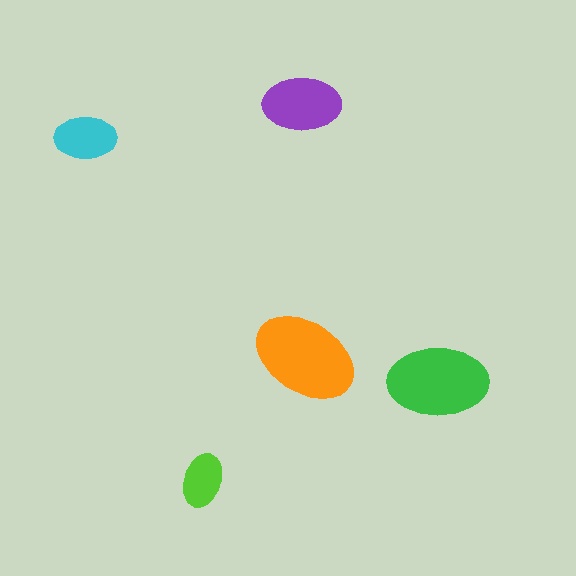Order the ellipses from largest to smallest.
the orange one, the green one, the purple one, the cyan one, the lime one.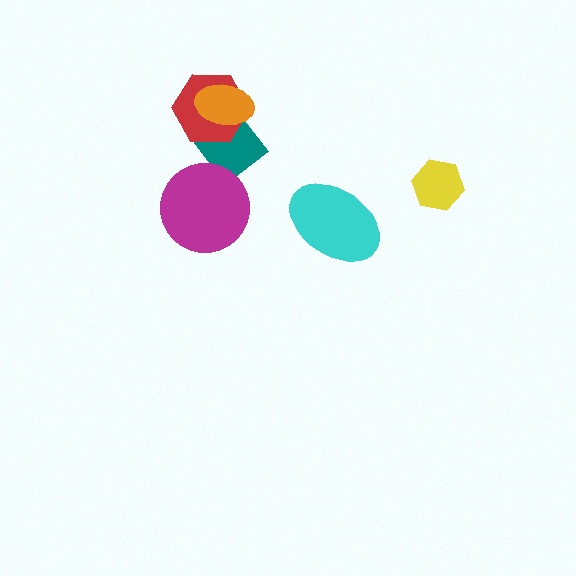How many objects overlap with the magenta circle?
1 object overlaps with the magenta circle.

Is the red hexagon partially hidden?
Yes, it is partially covered by another shape.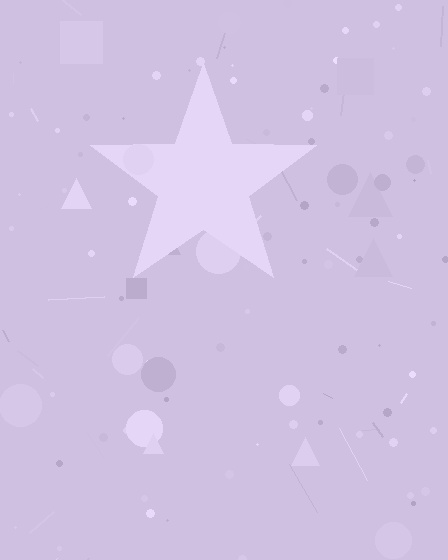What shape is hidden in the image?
A star is hidden in the image.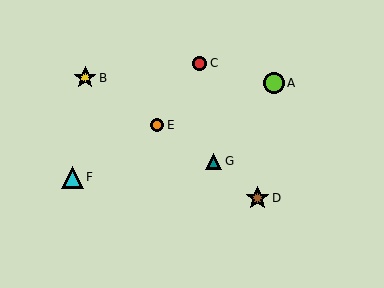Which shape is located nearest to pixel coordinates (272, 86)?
The lime circle (labeled A) at (274, 83) is nearest to that location.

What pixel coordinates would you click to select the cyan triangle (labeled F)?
Click at (72, 177) to select the cyan triangle F.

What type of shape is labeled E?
Shape E is an orange circle.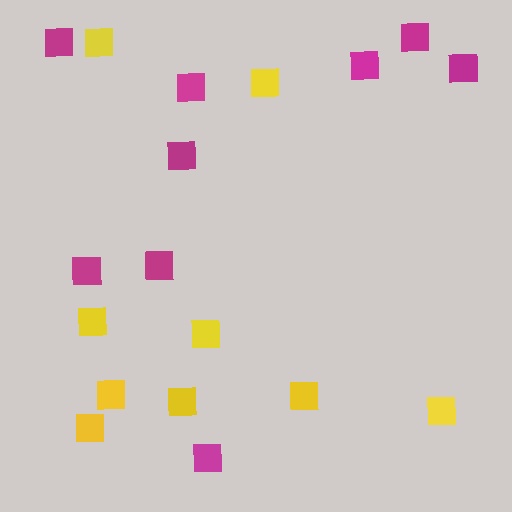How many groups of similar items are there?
There are 2 groups: one group of yellow squares (9) and one group of magenta squares (9).